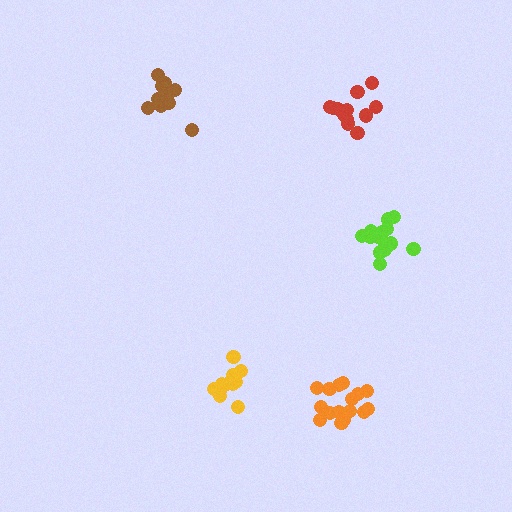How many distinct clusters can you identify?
There are 5 distinct clusters.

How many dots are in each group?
Group 1: 10 dots, Group 2: 14 dots, Group 3: 16 dots, Group 4: 11 dots, Group 5: 12 dots (63 total).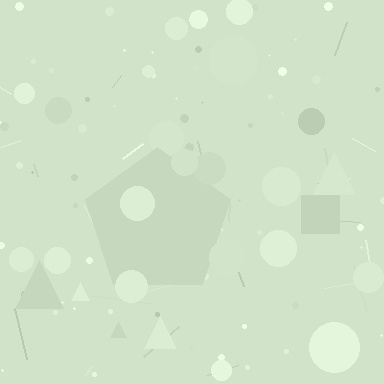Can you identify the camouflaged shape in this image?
The camouflaged shape is a pentagon.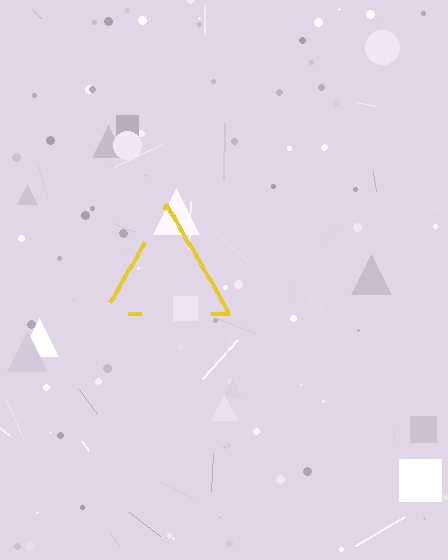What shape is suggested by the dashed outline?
The dashed outline suggests a triangle.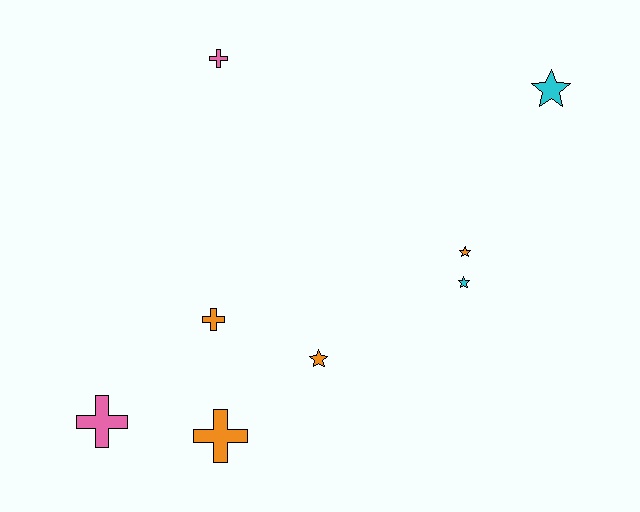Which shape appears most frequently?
Cross, with 4 objects.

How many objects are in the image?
There are 8 objects.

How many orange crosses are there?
There are 2 orange crosses.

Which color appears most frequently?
Orange, with 4 objects.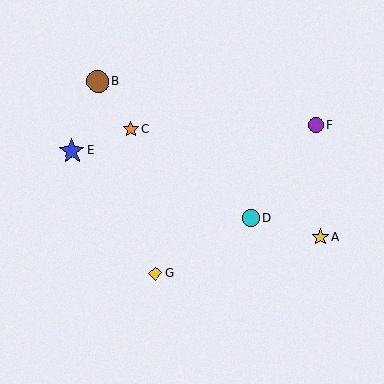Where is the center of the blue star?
The center of the blue star is at (72, 151).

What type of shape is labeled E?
Shape E is a blue star.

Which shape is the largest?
The blue star (labeled E) is the largest.